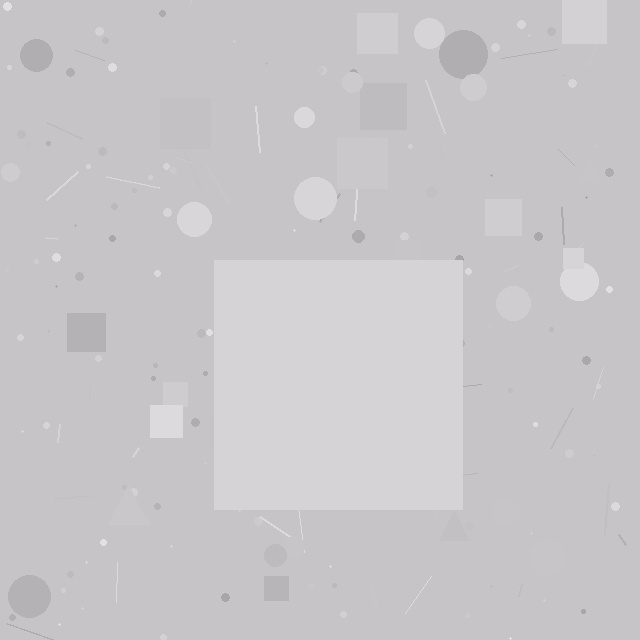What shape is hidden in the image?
A square is hidden in the image.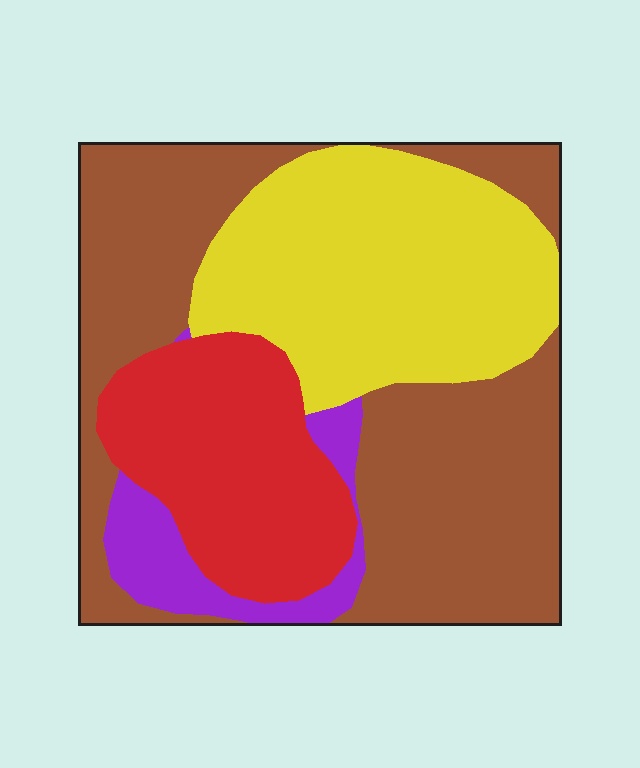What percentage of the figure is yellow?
Yellow covers 30% of the figure.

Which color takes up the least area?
Purple, at roughly 10%.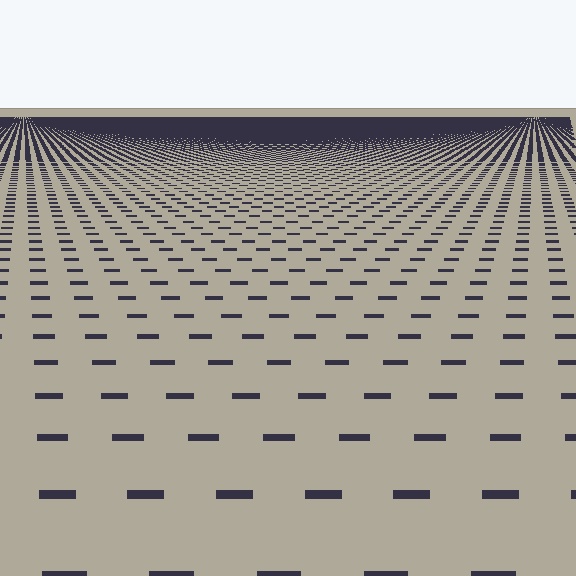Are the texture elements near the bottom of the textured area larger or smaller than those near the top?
Larger. Near the bottom, elements are closer to the viewer and appear at a bigger on-screen size.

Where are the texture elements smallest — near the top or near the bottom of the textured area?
Near the top.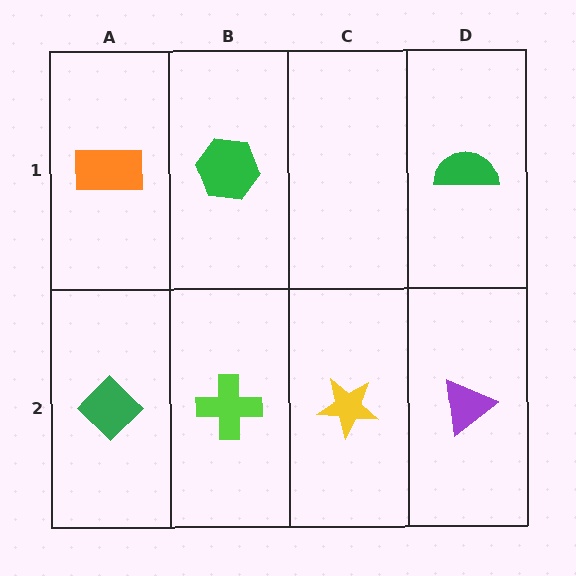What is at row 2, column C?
A yellow star.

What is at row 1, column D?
A green semicircle.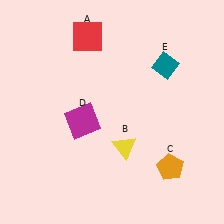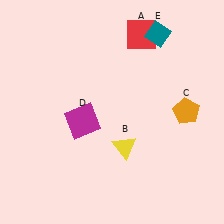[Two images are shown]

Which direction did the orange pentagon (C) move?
The orange pentagon (C) moved up.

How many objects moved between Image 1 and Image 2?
3 objects moved between the two images.